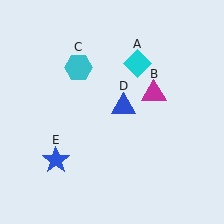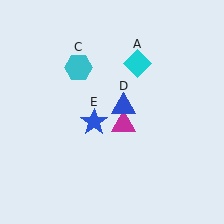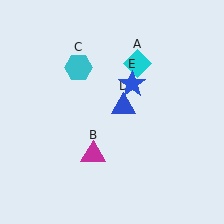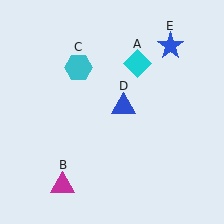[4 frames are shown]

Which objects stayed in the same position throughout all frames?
Cyan diamond (object A) and cyan hexagon (object C) and blue triangle (object D) remained stationary.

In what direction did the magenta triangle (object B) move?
The magenta triangle (object B) moved down and to the left.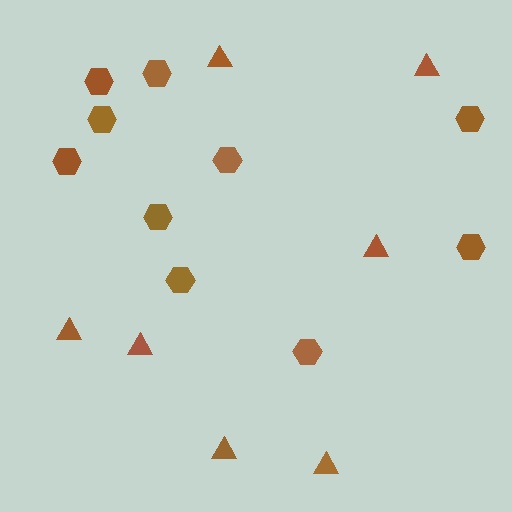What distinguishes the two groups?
There are 2 groups: one group of triangles (7) and one group of hexagons (10).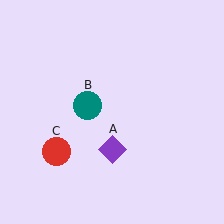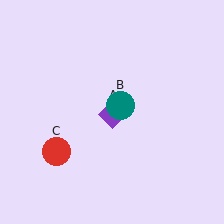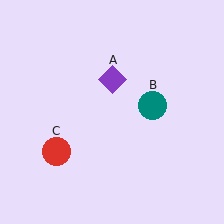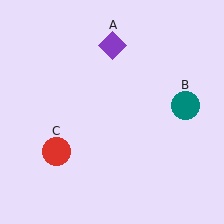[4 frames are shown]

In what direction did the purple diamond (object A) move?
The purple diamond (object A) moved up.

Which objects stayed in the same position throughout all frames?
Red circle (object C) remained stationary.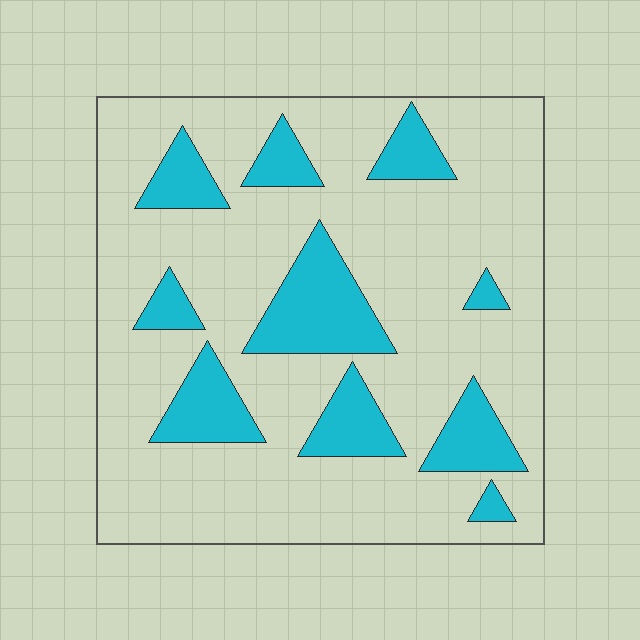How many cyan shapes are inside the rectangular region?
10.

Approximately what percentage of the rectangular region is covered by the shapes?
Approximately 20%.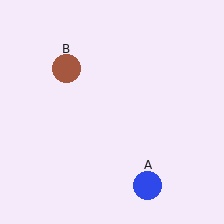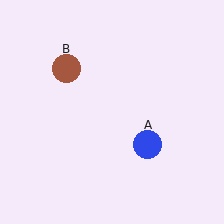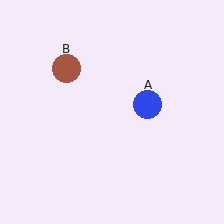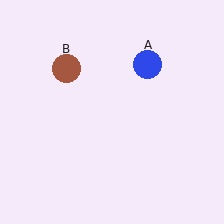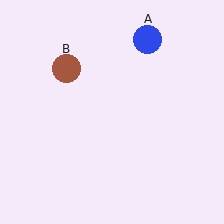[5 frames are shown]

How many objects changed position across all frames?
1 object changed position: blue circle (object A).